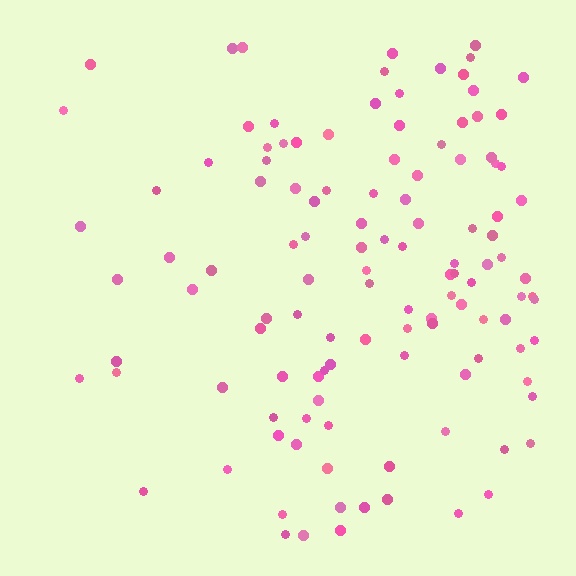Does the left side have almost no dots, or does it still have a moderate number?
Still a moderate number, just noticeably fewer than the right.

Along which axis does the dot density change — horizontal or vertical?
Horizontal.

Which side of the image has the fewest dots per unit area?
The left.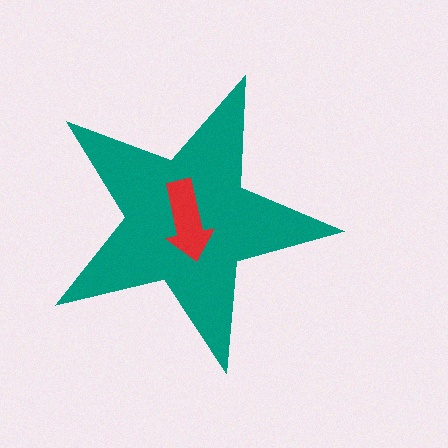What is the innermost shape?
The red arrow.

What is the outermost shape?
The teal star.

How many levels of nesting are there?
2.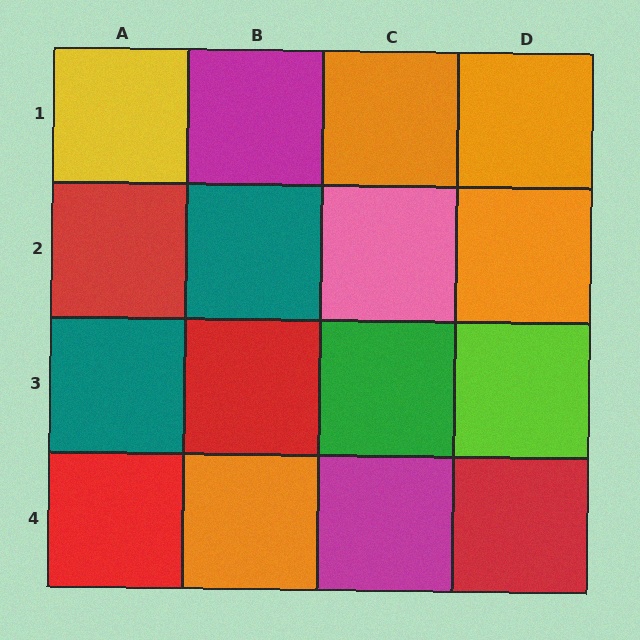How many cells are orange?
4 cells are orange.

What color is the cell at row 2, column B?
Teal.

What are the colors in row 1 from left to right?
Yellow, magenta, orange, orange.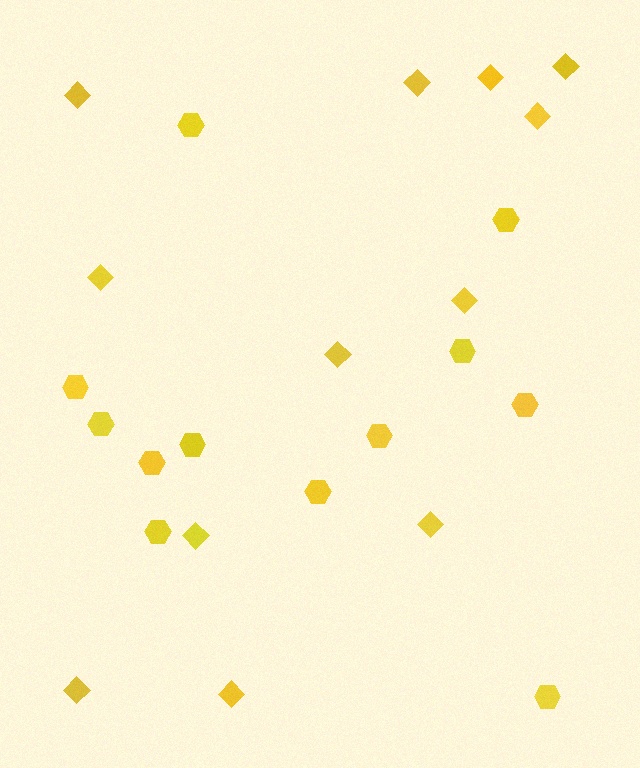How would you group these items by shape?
There are 2 groups: one group of diamonds (12) and one group of hexagons (12).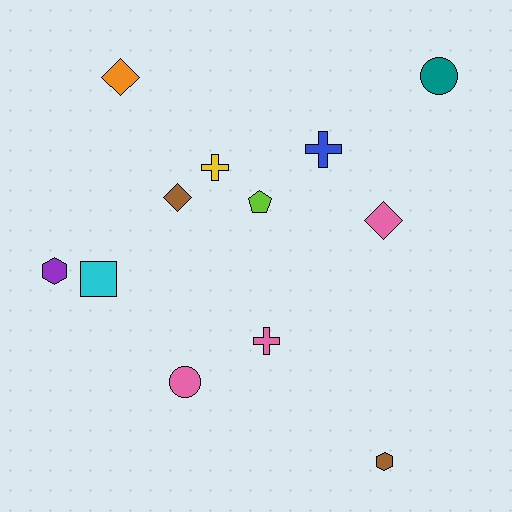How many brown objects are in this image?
There are 2 brown objects.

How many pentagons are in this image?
There is 1 pentagon.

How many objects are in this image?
There are 12 objects.